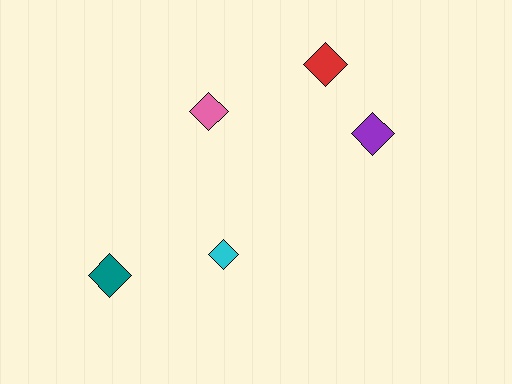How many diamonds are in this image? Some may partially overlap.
There are 5 diamonds.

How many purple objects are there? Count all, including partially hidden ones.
There is 1 purple object.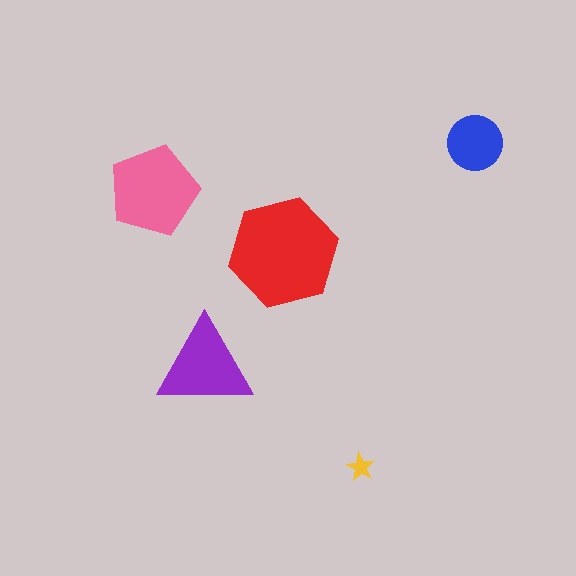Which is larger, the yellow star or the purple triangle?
The purple triangle.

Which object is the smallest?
The yellow star.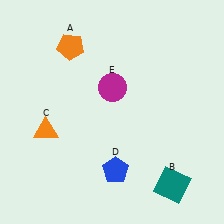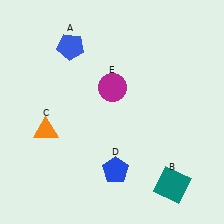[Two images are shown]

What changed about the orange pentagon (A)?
In Image 1, A is orange. In Image 2, it changed to blue.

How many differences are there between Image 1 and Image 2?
There is 1 difference between the two images.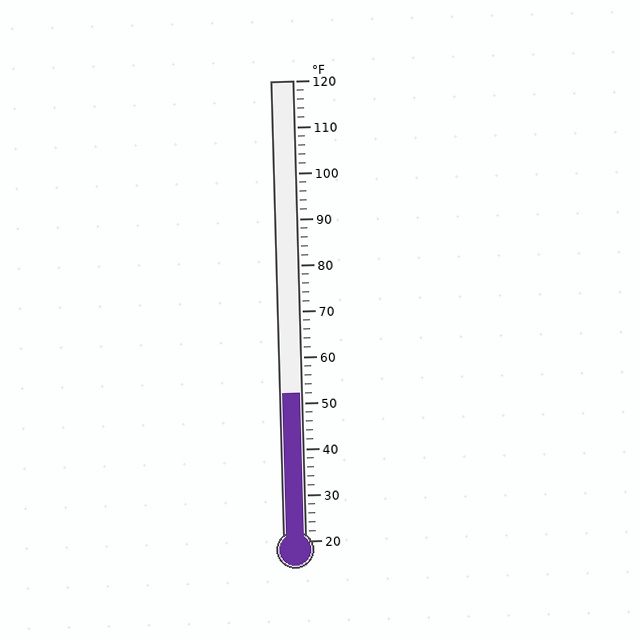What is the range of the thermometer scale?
The thermometer scale ranges from 20°F to 120°F.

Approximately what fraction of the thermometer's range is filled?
The thermometer is filled to approximately 30% of its range.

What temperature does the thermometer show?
The thermometer shows approximately 52°F.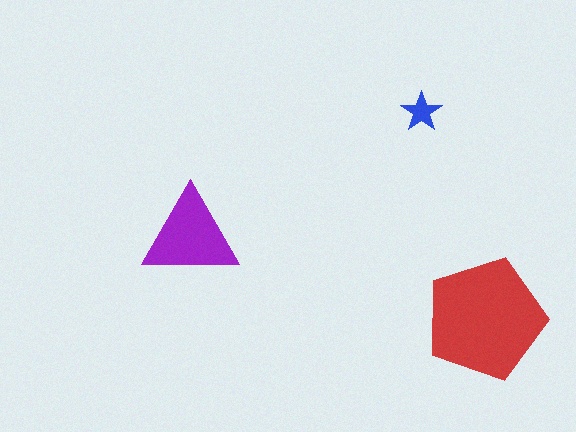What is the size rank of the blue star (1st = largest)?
3rd.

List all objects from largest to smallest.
The red pentagon, the purple triangle, the blue star.